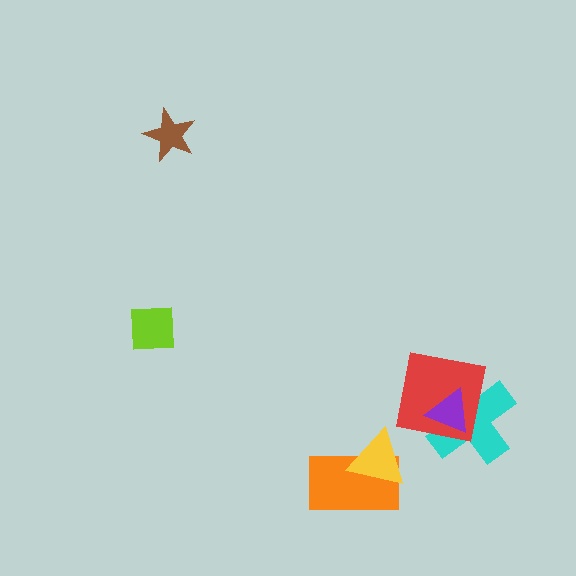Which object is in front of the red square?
The purple triangle is in front of the red square.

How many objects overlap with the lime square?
0 objects overlap with the lime square.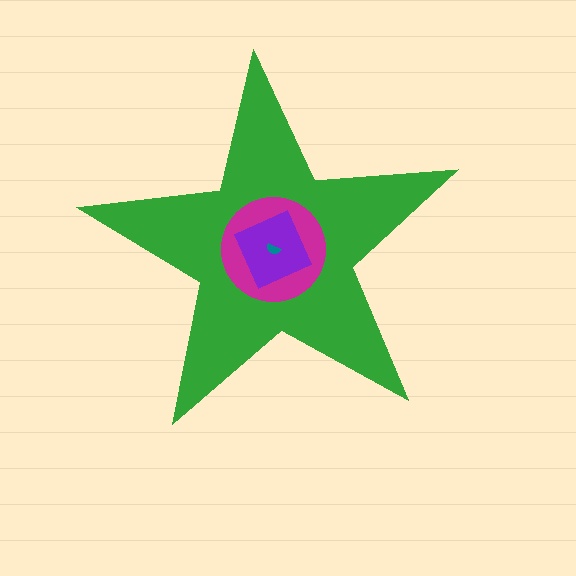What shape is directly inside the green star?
The magenta circle.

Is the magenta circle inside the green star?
Yes.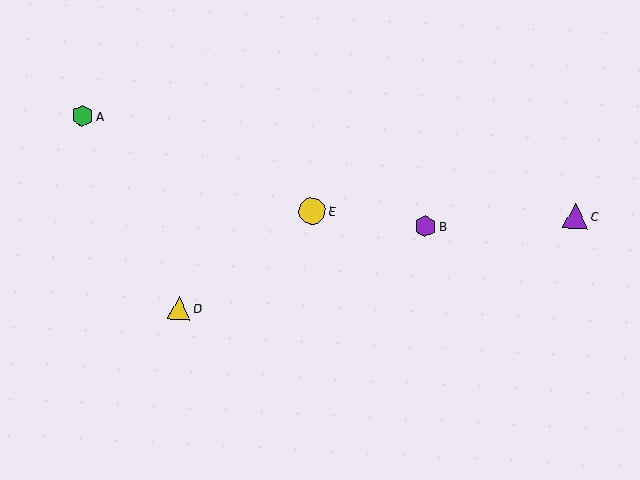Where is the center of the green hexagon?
The center of the green hexagon is at (83, 116).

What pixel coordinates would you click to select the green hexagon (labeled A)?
Click at (83, 116) to select the green hexagon A.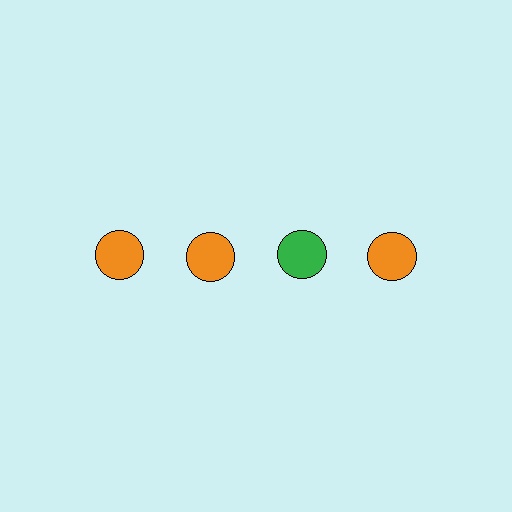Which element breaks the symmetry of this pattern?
The green circle in the top row, center column breaks the symmetry. All other shapes are orange circles.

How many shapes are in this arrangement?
There are 4 shapes arranged in a grid pattern.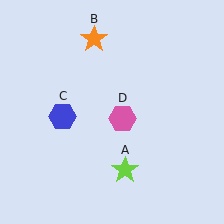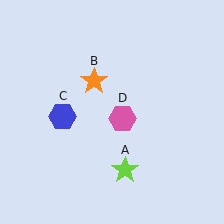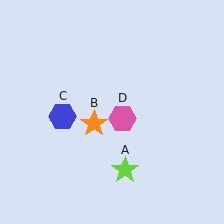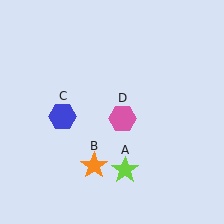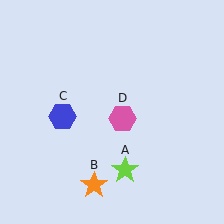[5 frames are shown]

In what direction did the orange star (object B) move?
The orange star (object B) moved down.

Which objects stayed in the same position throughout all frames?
Lime star (object A) and blue hexagon (object C) and pink hexagon (object D) remained stationary.